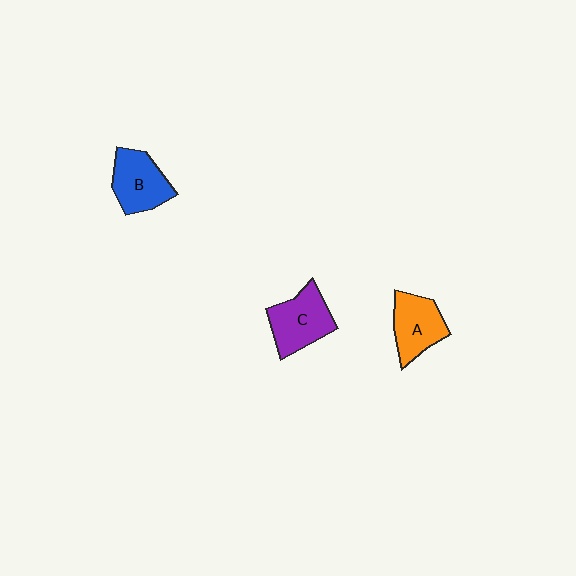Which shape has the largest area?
Shape C (purple).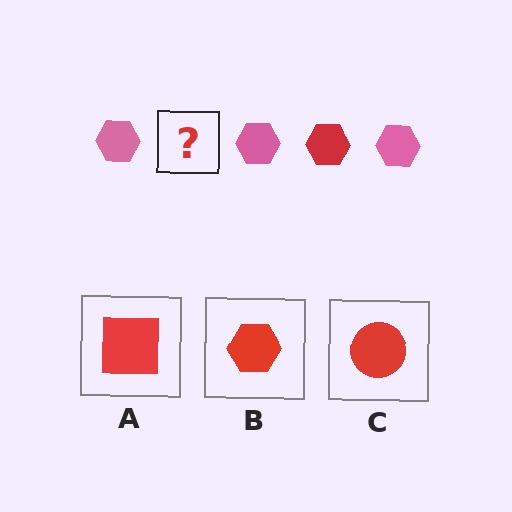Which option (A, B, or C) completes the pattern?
B.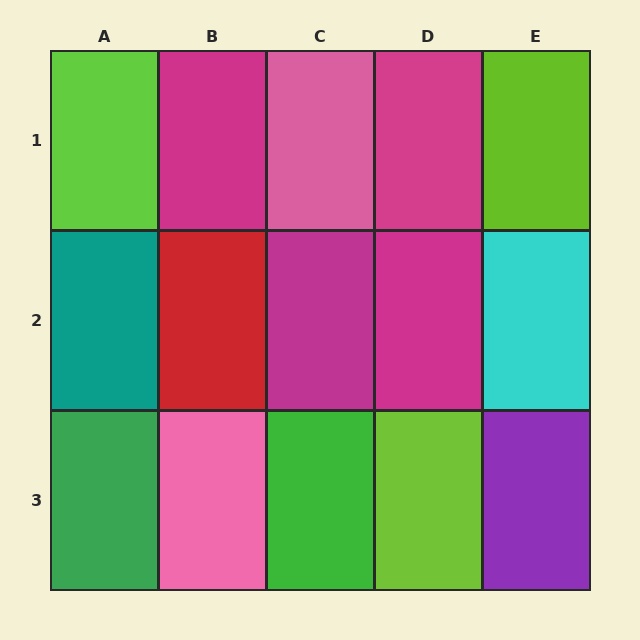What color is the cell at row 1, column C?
Pink.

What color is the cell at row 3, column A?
Green.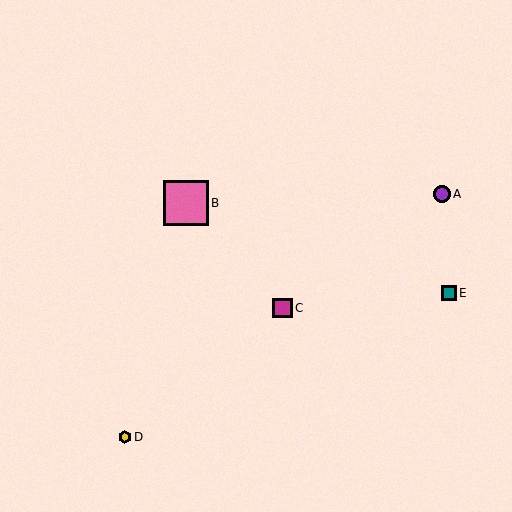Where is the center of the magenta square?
The center of the magenta square is at (282, 308).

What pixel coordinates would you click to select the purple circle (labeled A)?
Click at (442, 194) to select the purple circle A.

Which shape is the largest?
The pink square (labeled B) is the largest.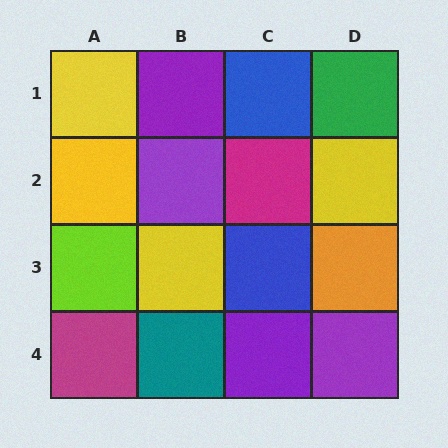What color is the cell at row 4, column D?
Purple.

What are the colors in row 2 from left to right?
Yellow, purple, magenta, yellow.